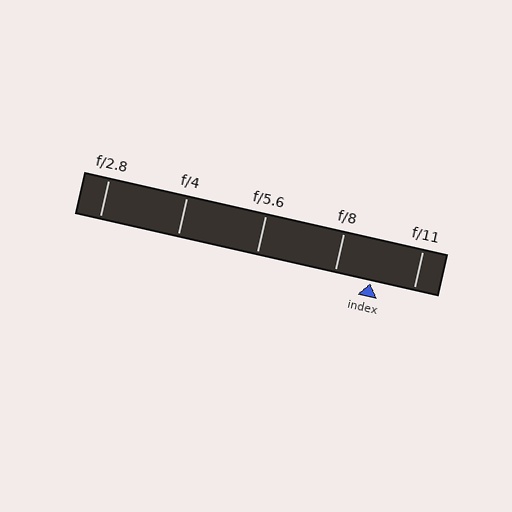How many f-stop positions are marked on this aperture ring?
There are 5 f-stop positions marked.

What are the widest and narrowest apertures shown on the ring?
The widest aperture shown is f/2.8 and the narrowest is f/11.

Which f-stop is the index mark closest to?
The index mark is closest to f/8.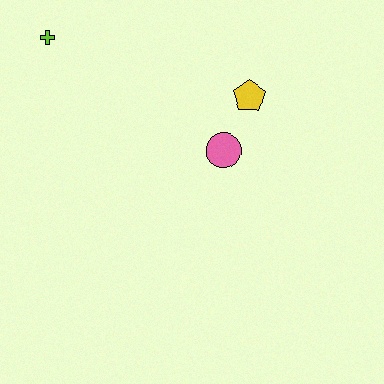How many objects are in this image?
There are 3 objects.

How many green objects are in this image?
There are no green objects.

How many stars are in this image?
There are no stars.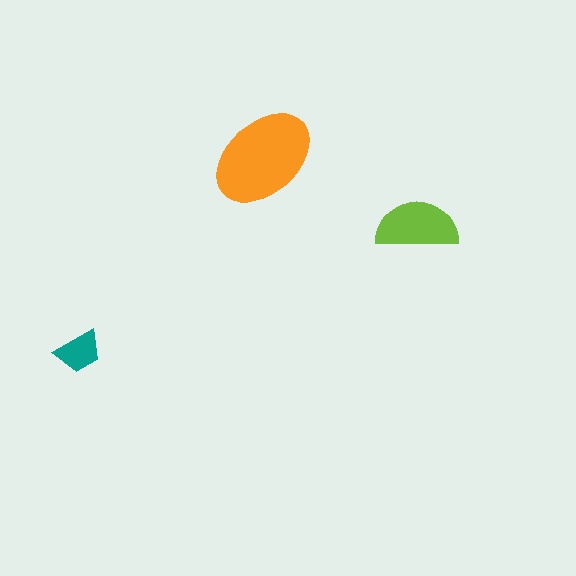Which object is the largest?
The orange ellipse.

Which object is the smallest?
The teal trapezoid.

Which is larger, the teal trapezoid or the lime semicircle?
The lime semicircle.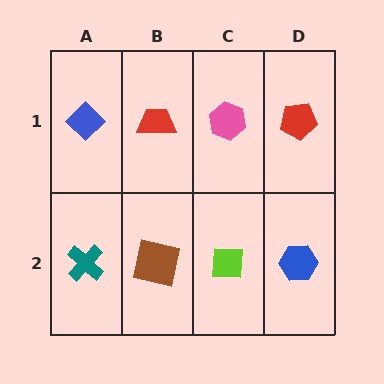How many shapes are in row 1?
4 shapes.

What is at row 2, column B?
A brown square.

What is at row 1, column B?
A red trapezoid.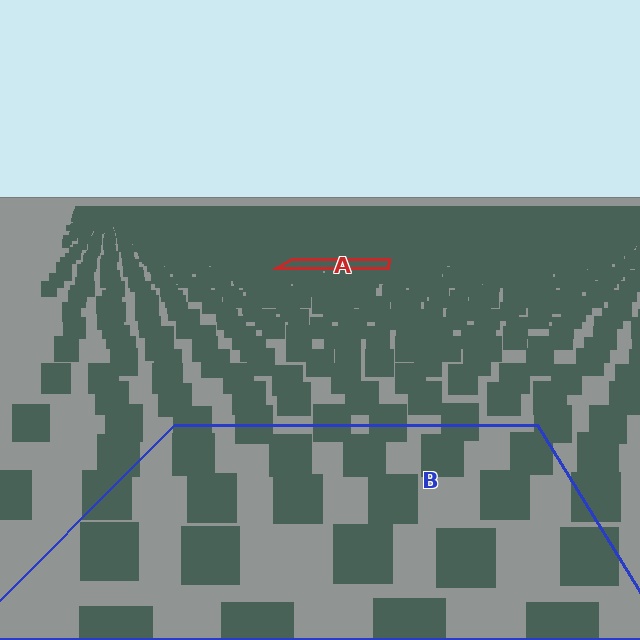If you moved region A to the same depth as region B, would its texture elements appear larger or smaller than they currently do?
They would appear larger. At a closer depth, the same texture elements are projected at a bigger on-screen size.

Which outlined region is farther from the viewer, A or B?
Region A is farther from the viewer — the texture elements inside it appear smaller and more densely packed.